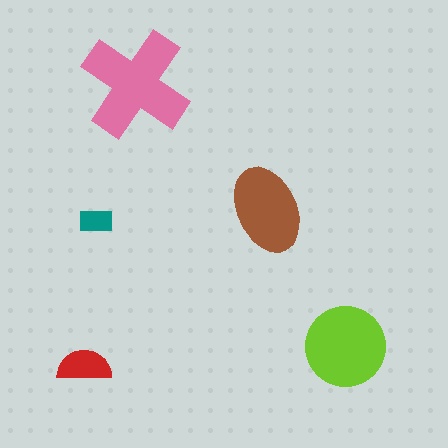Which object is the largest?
The pink cross.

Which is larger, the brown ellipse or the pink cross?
The pink cross.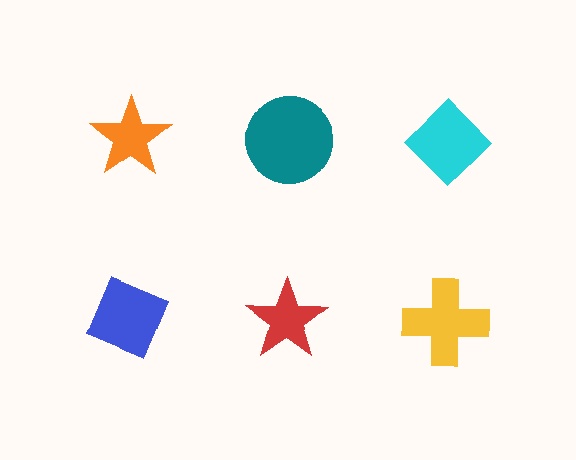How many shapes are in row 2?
3 shapes.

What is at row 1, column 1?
An orange star.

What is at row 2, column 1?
A blue diamond.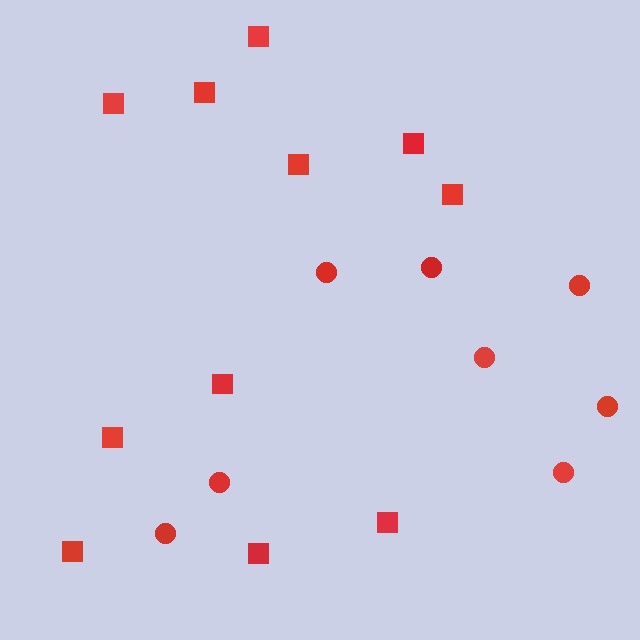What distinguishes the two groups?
There are 2 groups: one group of squares (11) and one group of circles (8).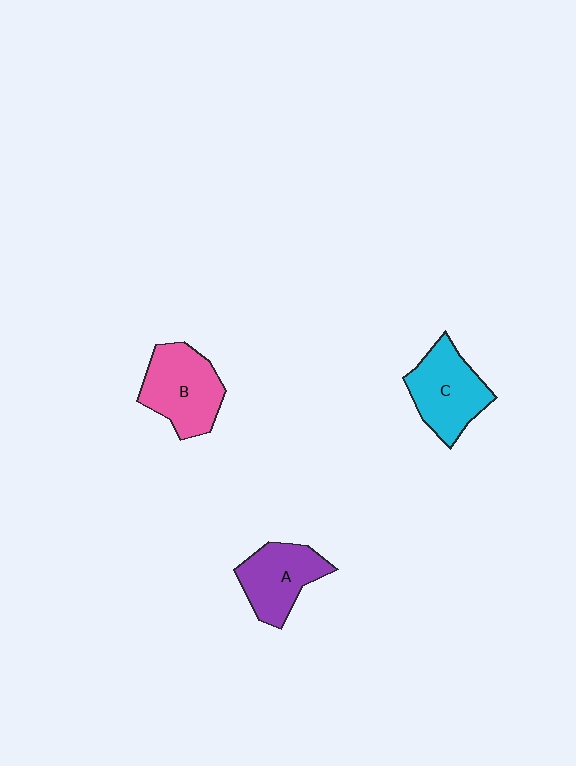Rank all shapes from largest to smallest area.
From largest to smallest: B (pink), C (cyan), A (purple).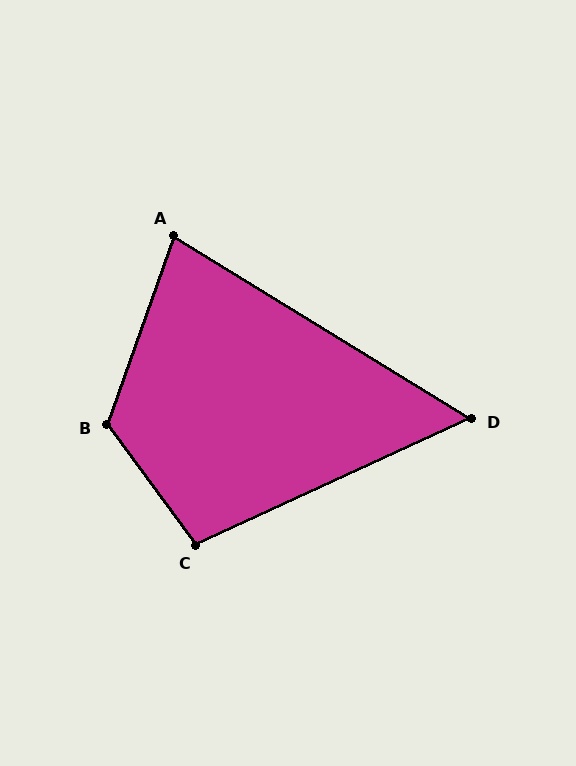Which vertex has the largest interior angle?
B, at approximately 124 degrees.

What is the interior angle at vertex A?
Approximately 78 degrees (acute).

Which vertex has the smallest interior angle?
D, at approximately 56 degrees.